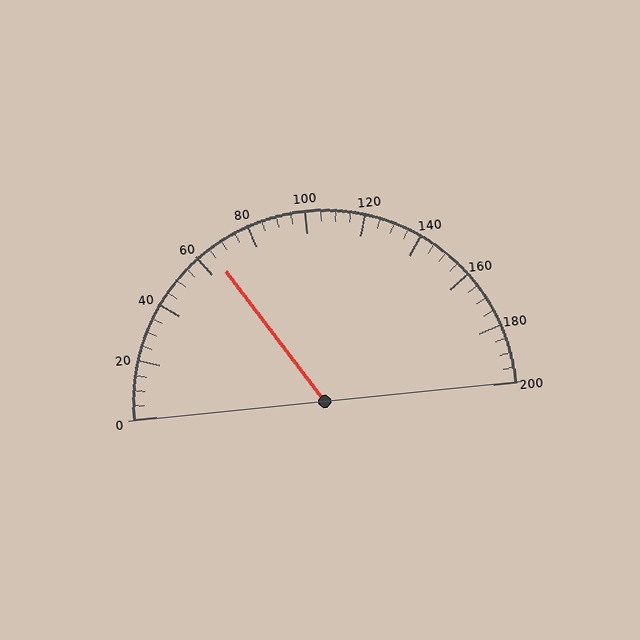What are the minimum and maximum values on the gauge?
The gauge ranges from 0 to 200.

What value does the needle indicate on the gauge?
The needle indicates approximately 65.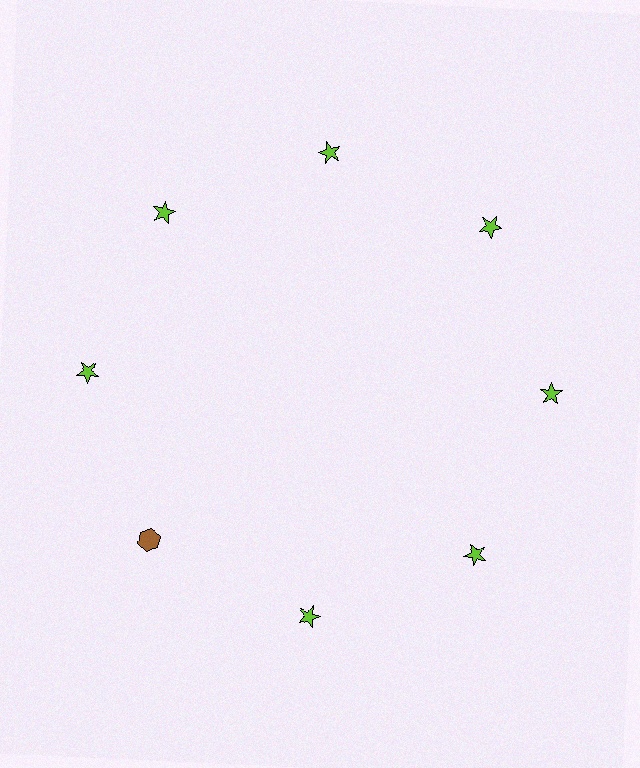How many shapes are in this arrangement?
There are 8 shapes arranged in a ring pattern.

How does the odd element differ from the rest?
It differs in both color (brown instead of lime) and shape (hexagon instead of star).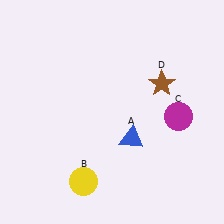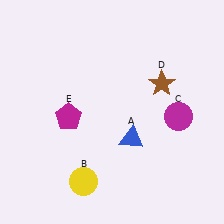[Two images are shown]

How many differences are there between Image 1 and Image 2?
There is 1 difference between the two images.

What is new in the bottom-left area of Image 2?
A magenta pentagon (E) was added in the bottom-left area of Image 2.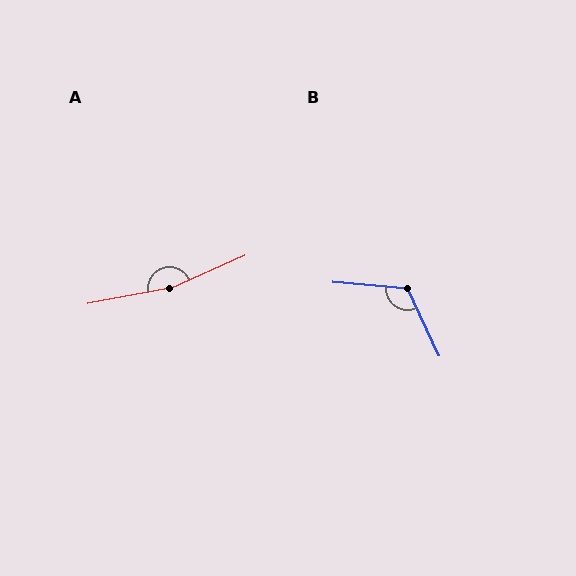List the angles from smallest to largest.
B (121°), A (167°).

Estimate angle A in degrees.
Approximately 167 degrees.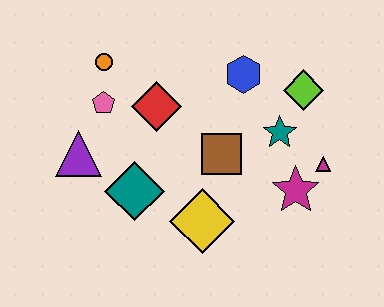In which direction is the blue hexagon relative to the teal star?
The blue hexagon is above the teal star.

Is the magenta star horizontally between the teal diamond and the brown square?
No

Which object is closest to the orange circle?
The pink pentagon is closest to the orange circle.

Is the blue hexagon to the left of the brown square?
No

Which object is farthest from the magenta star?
The orange circle is farthest from the magenta star.